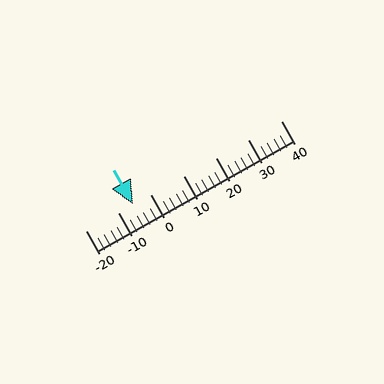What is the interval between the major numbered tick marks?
The major tick marks are spaced 10 units apart.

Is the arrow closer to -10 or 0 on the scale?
The arrow is closer to -10.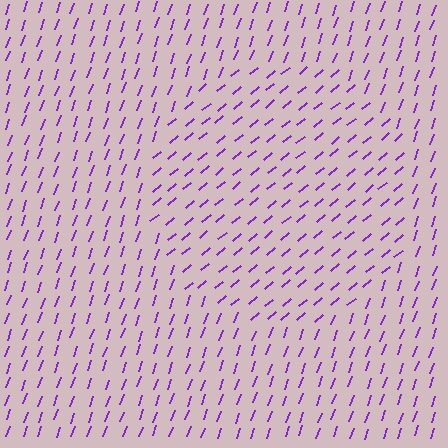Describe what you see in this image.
The image is filled with small purple line segments. A circle region in the image has lines oriented differently from the surrounding lines, creating a visible texture boundary.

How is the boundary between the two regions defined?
The boundary is defined purely by a change in line orientation (approximately 31 degrees difference). All lines are the same color and thickness.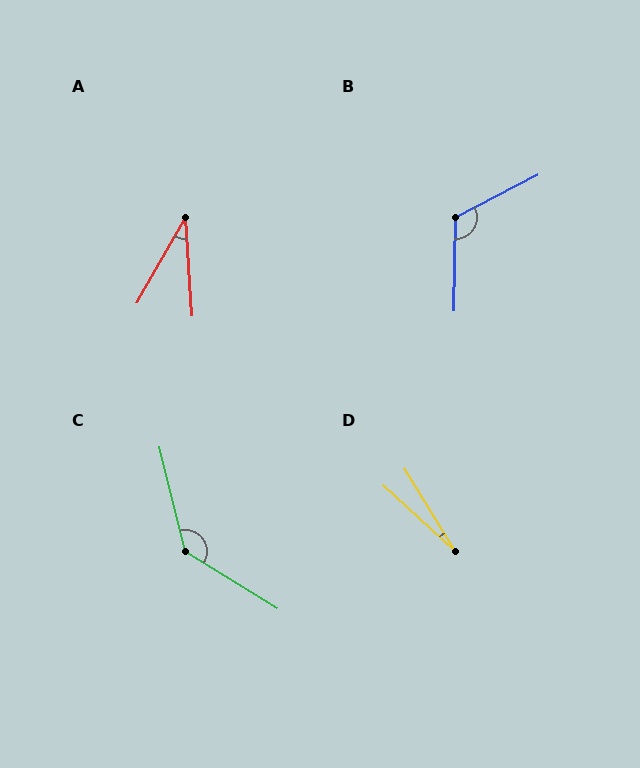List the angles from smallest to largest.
D (16°), A (33°), B (118°), C (135°).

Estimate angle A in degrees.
Approximately 33 degrees.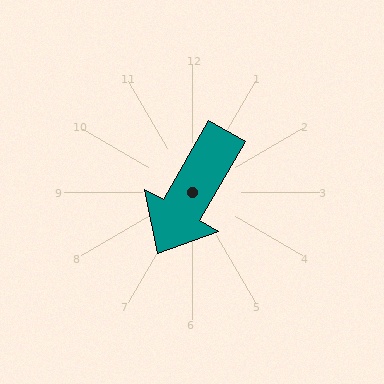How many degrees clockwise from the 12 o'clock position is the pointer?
Approximately 210 degrees.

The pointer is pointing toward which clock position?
Roughly 7 o'clock.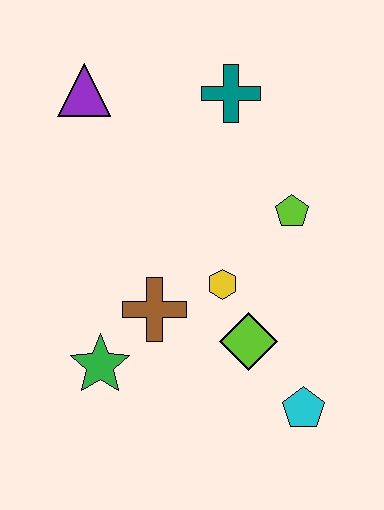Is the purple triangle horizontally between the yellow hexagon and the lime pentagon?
No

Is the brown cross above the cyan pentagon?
Yes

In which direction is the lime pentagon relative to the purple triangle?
The lime pentagon is to the right of the purple triangle.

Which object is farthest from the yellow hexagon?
The purple triangle is farthest from the yellow hexagon.